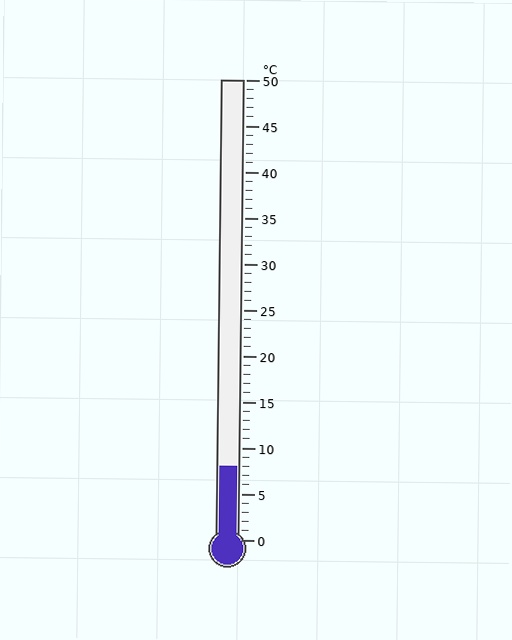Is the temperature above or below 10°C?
The temperature is below 10°C.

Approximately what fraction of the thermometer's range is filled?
The thermometer is filled to approximately 15% of its range.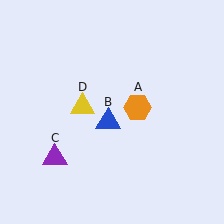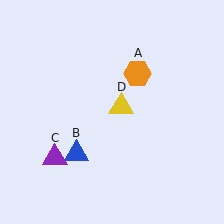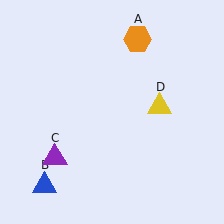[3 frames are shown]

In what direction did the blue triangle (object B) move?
The blue triangle (object B) moved down and to the left.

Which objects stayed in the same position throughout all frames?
Purple triangle (object C) remained stationary.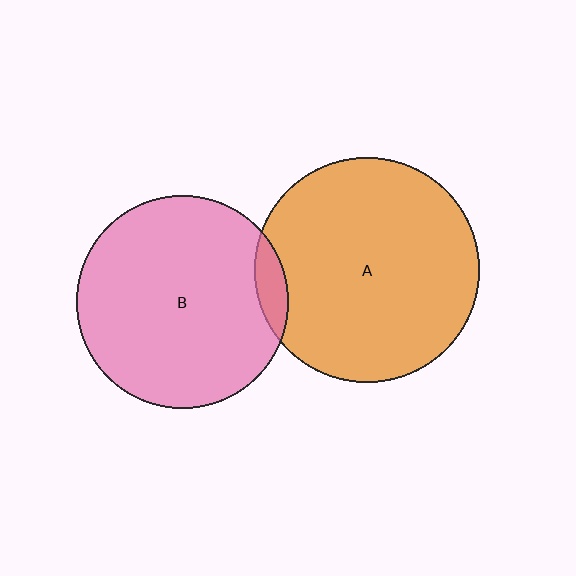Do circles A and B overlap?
Yes.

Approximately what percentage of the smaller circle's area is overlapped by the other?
Approximately 5%.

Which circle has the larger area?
Circle A (orange).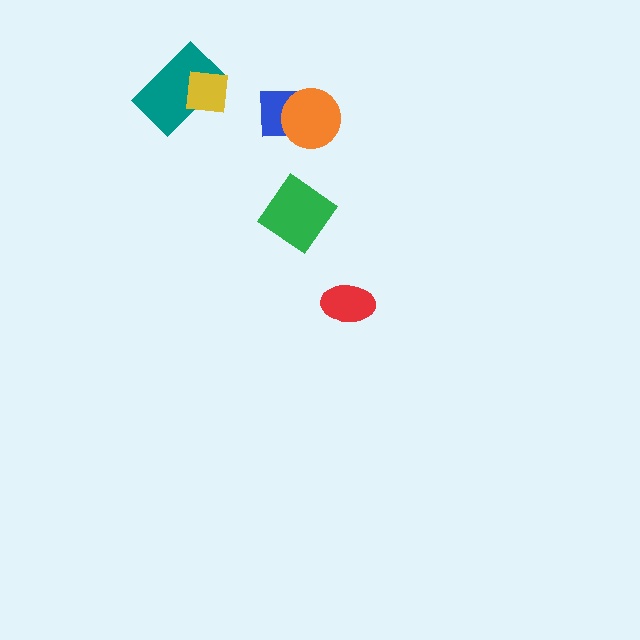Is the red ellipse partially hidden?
No, no other shape covers it.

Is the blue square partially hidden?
Yes, it is partially covered by another shape.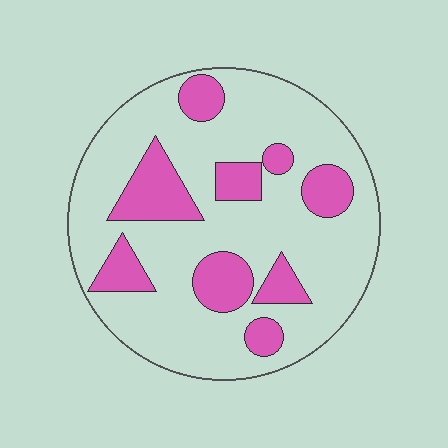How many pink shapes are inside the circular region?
9.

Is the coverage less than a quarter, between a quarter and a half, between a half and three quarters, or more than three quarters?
Less than a quarter.